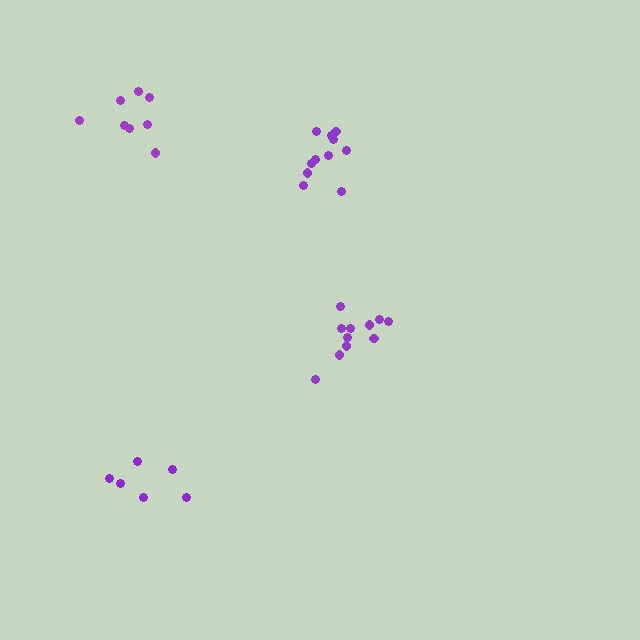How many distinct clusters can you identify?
There are 4 distinct clusters.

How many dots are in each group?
Group 1: 11 dots, Group 2: 11 dots, Group 3: 6 dots, Group 4: 8 dots (36 total).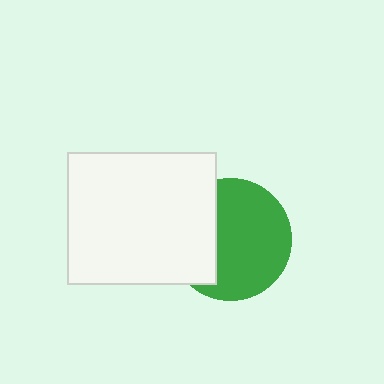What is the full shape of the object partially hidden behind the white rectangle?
The partially hidden object is a green circle.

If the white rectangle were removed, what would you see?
You would see the complete green circle.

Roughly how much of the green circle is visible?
Most of it is visible (roughly 65%).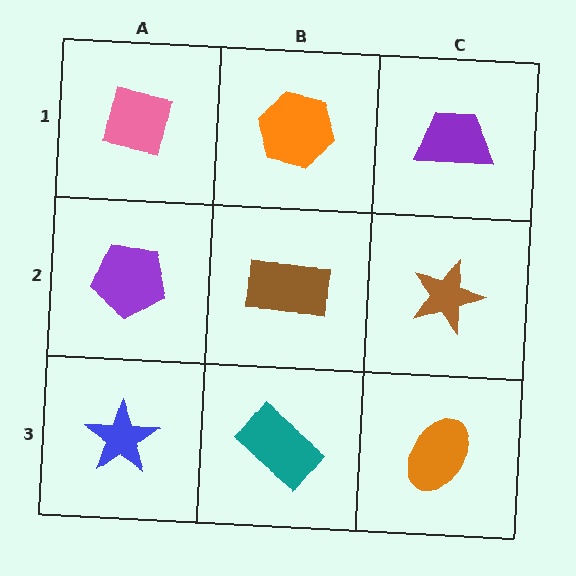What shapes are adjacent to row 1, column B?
A brown rectangle (row 2, column B), a pink square (row 1, column A), a purple trapezoid (row 1, column C).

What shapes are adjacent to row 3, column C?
A brown star (row 2, column C), a teal rectangle (row 3, column B).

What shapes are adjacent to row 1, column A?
A purple pentagon (row 2, column A), an orange hexagon (row 1, column B).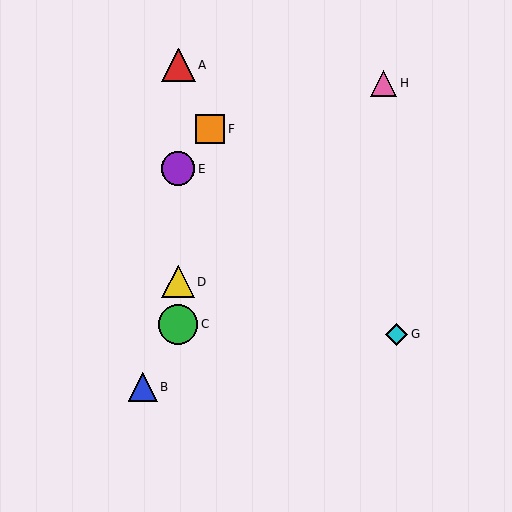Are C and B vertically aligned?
No, C is at x≈178 and B is at x≈143.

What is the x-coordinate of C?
Object C is at x≈178.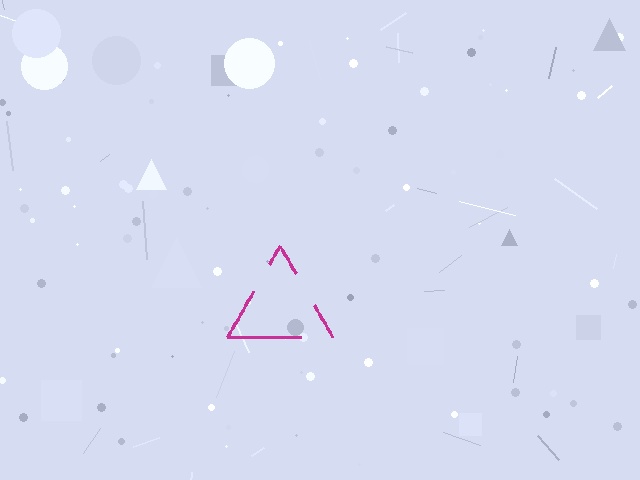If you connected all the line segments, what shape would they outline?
They would outline a triangle.